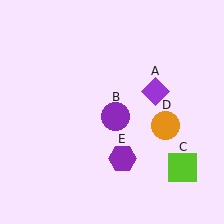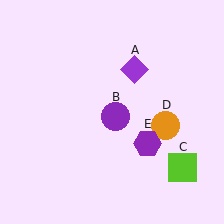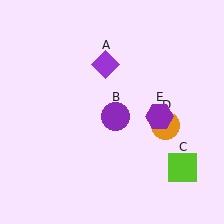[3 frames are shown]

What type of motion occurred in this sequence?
The purple diamond (object A), purple hexagon (object E) rotated counterclockwise around the center of the scene.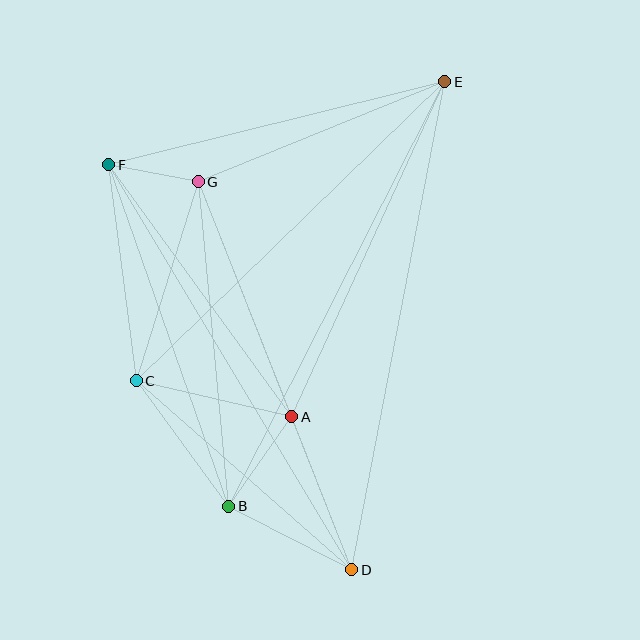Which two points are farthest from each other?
Points D and E are farthest from each other.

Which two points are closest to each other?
Points F and G are closest to each other.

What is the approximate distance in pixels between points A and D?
The distance between A and D is approximately 164 pixels.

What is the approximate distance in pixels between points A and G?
The distance between A and G is approximately 253 pixels.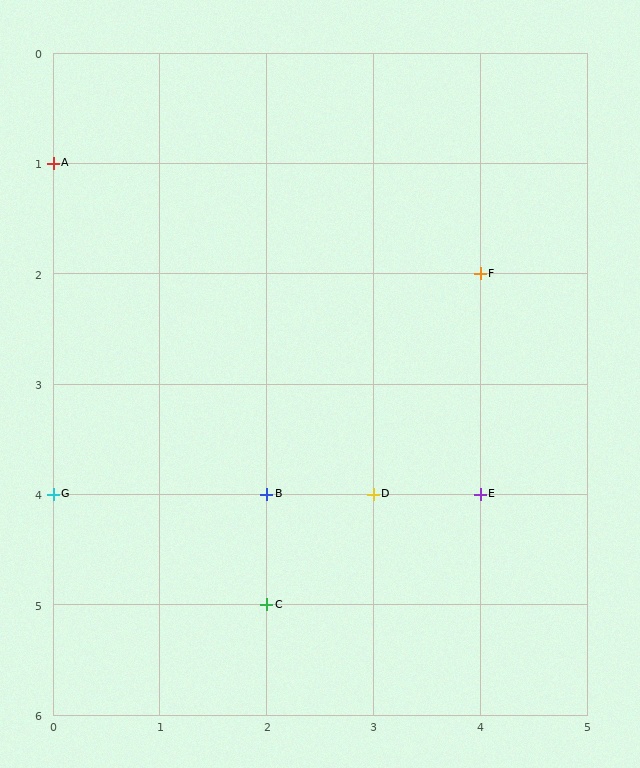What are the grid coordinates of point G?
Point G is at grid coordinates (0, 4).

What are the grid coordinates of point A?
Point A is at grid coordinates (0, 1).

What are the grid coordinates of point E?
Point E is at grid coordinates (4, 4).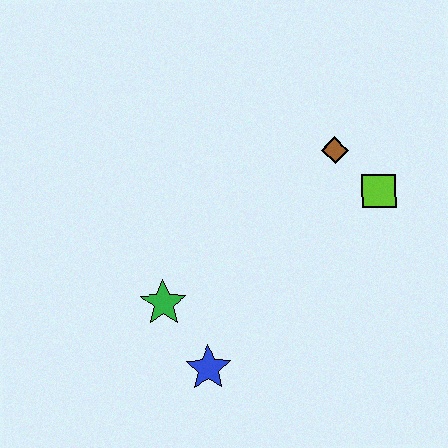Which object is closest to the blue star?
The green star is closest to the blue star.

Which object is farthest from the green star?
The lime square is farthest from the green star.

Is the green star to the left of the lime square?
Yes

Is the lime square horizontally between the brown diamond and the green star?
No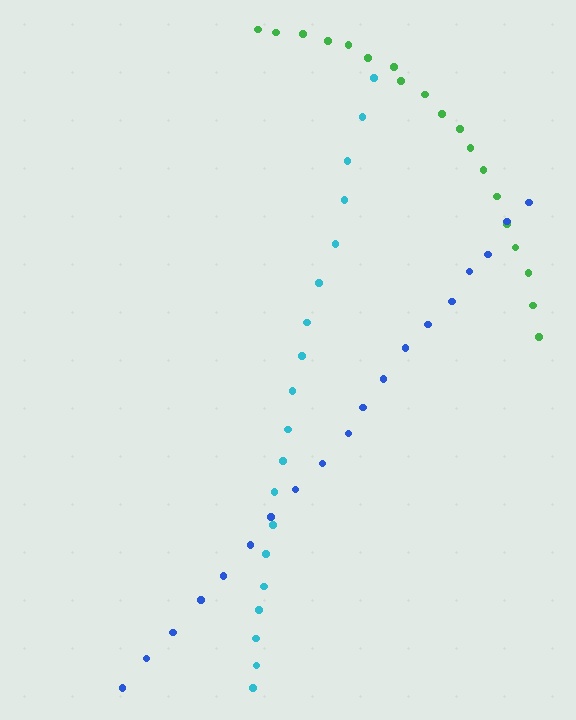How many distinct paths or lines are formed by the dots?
There are 3 distinct paths.